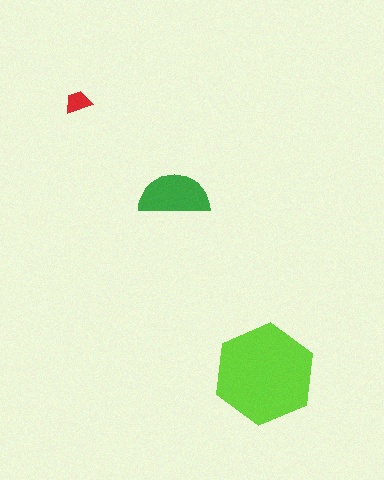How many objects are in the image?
There are 3 objects in the image.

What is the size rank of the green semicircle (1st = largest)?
2nd.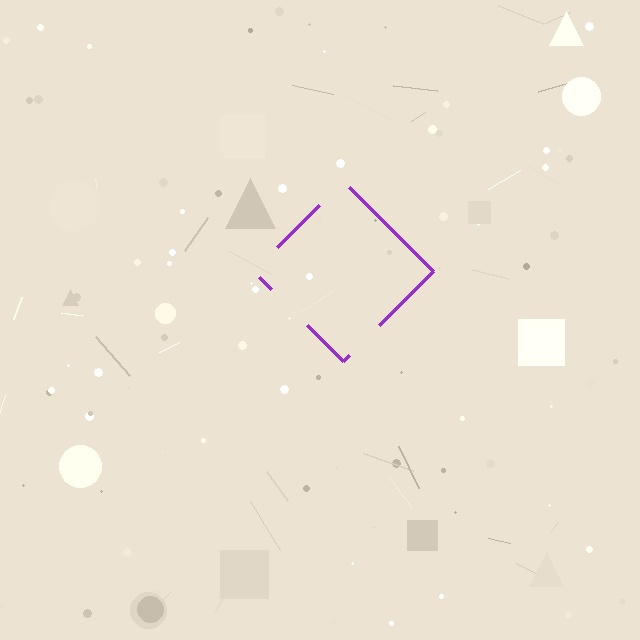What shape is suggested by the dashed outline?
The dashed outline suggests a diamond.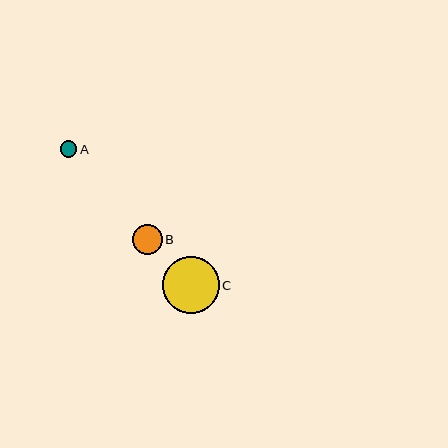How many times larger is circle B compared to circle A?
Circle B is approximately 1.8 times the size of circle A.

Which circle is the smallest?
Circle A is the smallest with a size of approximately 17 pixels.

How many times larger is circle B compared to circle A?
Circle B is approximately 1.8 times the size of circle A.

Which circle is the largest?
Circle C is the largest with a size of approximately 57 pixels.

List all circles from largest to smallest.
From largest to smallest: C, B, A.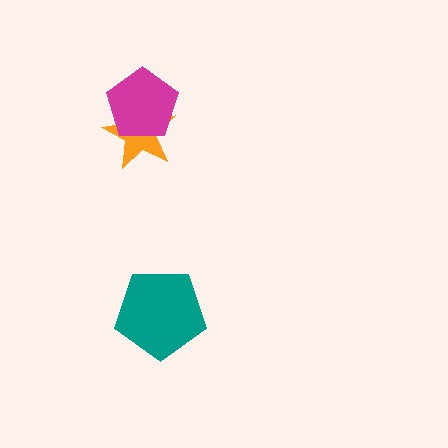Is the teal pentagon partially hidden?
No, no other shape covers it.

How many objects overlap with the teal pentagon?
0 objects overlap with the teal pentagon.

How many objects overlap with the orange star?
1 object overlaps with the orange star.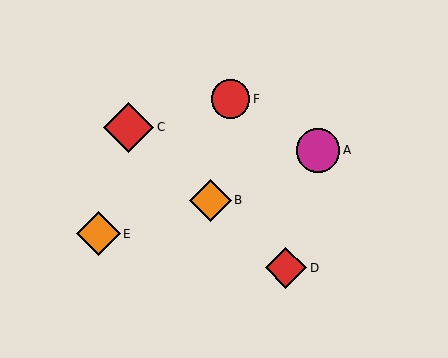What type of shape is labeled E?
Shape E is an orange diamond.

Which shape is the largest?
The red diamond (labeled C) is the largest.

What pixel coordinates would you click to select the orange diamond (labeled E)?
Click at (98, 234) to select the orange diamond E.